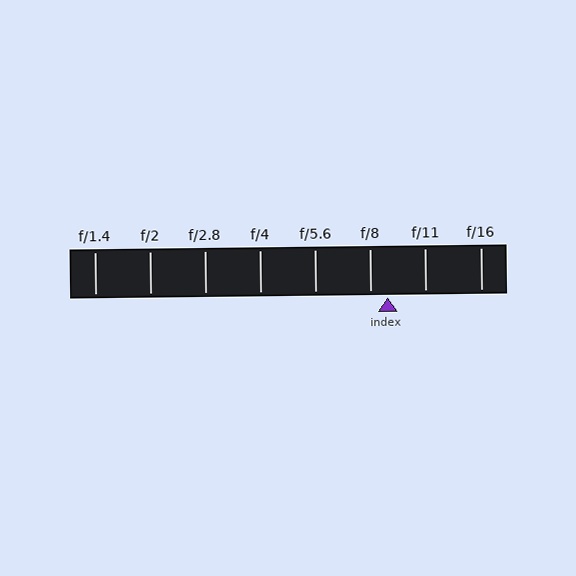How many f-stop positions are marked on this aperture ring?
There are 8 f-stop positions marked.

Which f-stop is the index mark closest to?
The index mark is closest to f/8.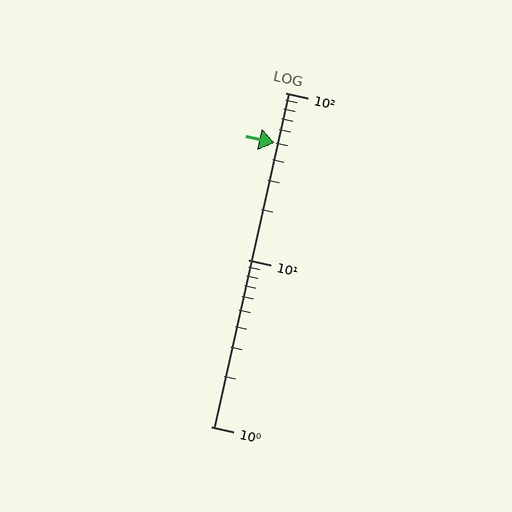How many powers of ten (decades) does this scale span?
The scale spans 2 decades, from 1 to 100.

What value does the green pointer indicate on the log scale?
The pointer indicates approximately 50.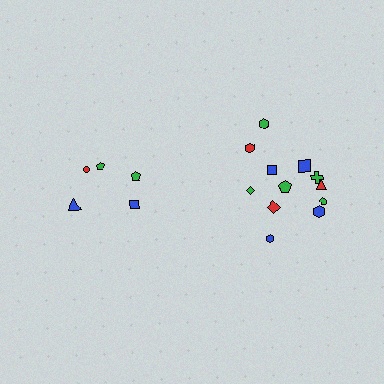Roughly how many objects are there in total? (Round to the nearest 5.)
Roughly 15 objects in total.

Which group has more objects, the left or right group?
The right group.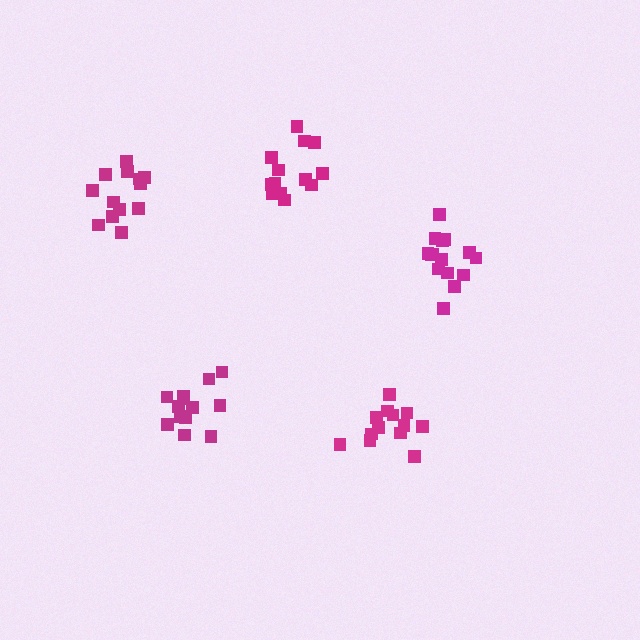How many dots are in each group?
Group 1: 13 dots, Group 2: 13 dots, Group 3: 14 dots, Group 4: 15 dots, Group 5: 13 dots (68 total).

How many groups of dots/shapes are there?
There are 5 groups.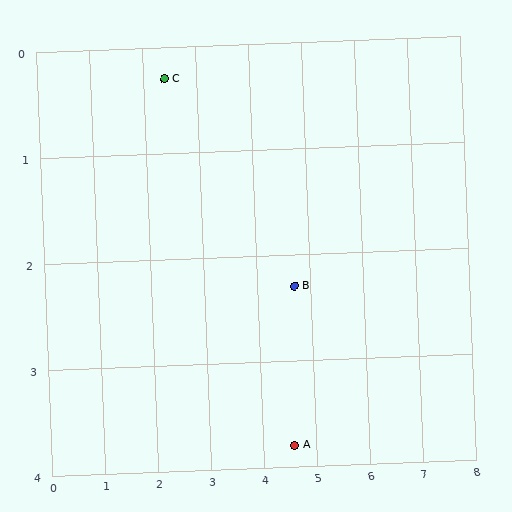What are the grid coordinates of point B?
Point B is at approximately (4.7, 2.3).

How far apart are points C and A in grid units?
Points C and A are about 4.1 grid units apart.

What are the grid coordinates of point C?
Point C is at approximately (2.4, 0.3).